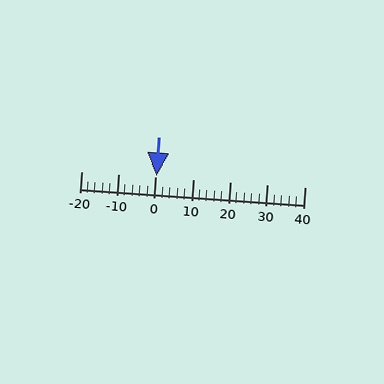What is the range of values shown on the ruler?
The ruler shows values from -20 to 40.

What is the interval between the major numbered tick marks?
The major tick marks are spaced 10 units apart.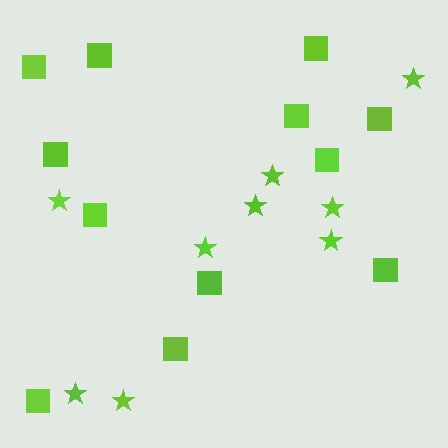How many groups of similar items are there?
There are 2 groups: one group of stars (9) and one group of squares (12).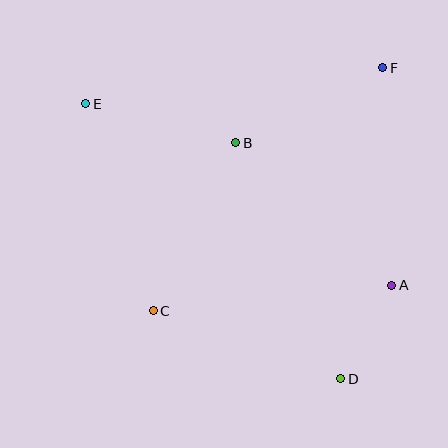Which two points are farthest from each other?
Points D and E are farthest from each other.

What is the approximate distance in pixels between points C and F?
The distance between C and F is approximately 334 pixels.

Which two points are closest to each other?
Points A and D are closest to each other.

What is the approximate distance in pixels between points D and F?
The distance between D and F is approximately 314 pixels.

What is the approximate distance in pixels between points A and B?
The distance between A and B is approximately 212 pixels.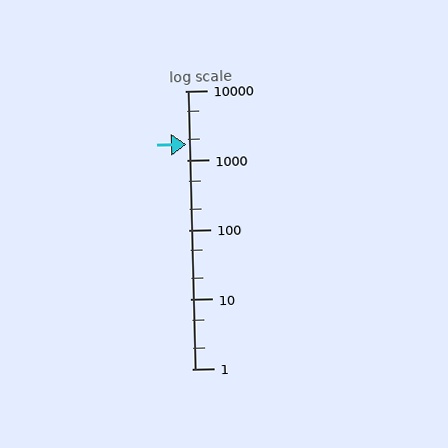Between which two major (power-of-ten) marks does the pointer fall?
The pointer is between 1000 and 10000.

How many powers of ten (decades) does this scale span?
The scale spans 4 decades, from 1 to 10000.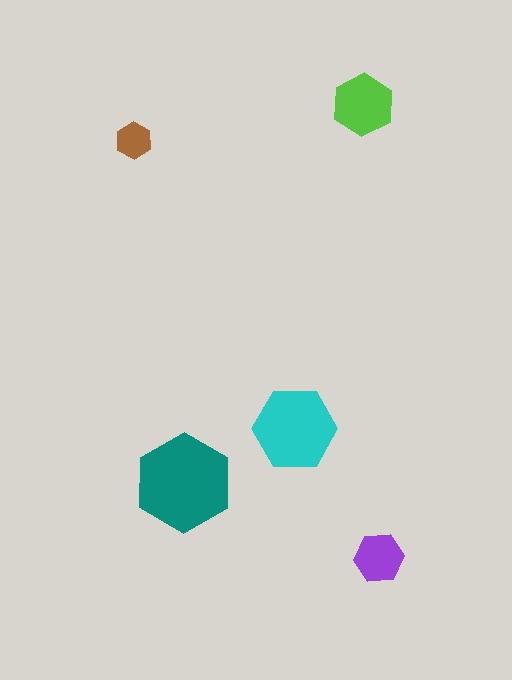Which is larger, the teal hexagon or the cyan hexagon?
The teal one.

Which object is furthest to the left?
The brown hexagon is leftmost.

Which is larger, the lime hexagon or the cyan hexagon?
The cyan one.